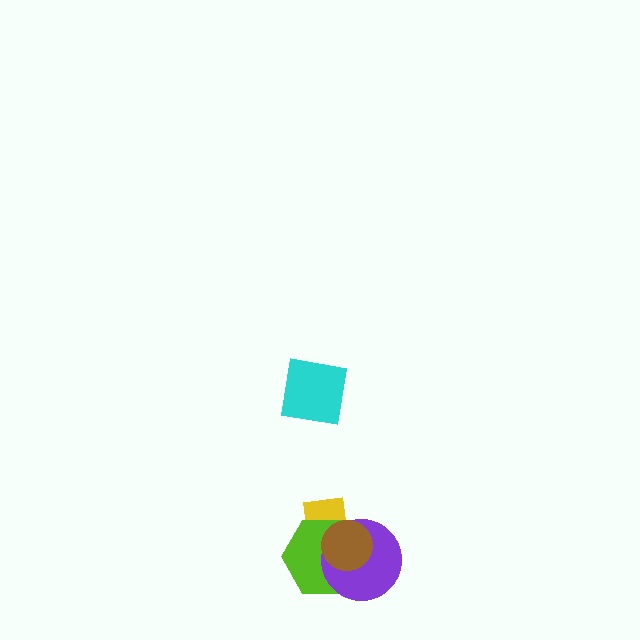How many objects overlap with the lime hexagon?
3 objects overlap with the lime hexagon.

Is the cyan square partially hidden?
No, no other shape covers it.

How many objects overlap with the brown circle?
3 objects overlap with the brown circle.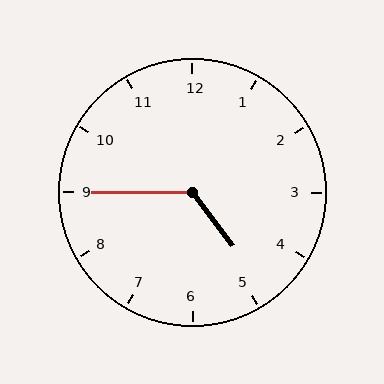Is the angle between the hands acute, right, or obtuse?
It is obtuse.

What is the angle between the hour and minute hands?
Approximately 128 degrees.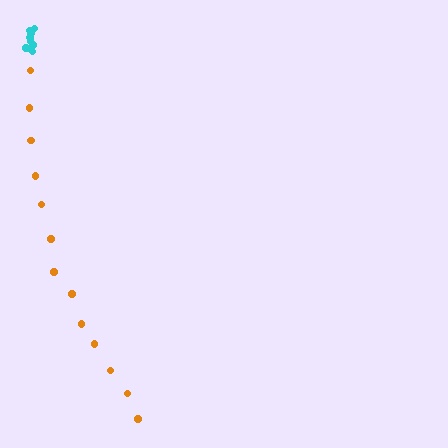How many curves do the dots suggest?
There are 2 distinct paths.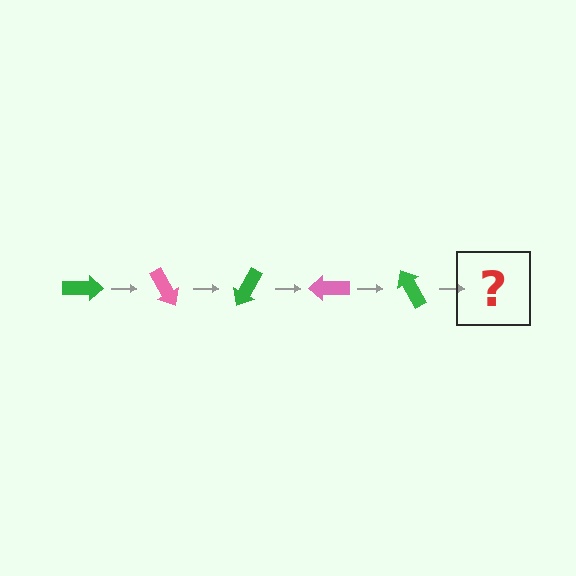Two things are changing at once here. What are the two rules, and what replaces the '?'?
The two rules are that it rotates 60 degrees each step and the color cycles through green and pink. The '?' should be a pink arrow, rotated 300 degrees from the start.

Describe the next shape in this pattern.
It should be a pink arrow, rotated 300 degrees from the start.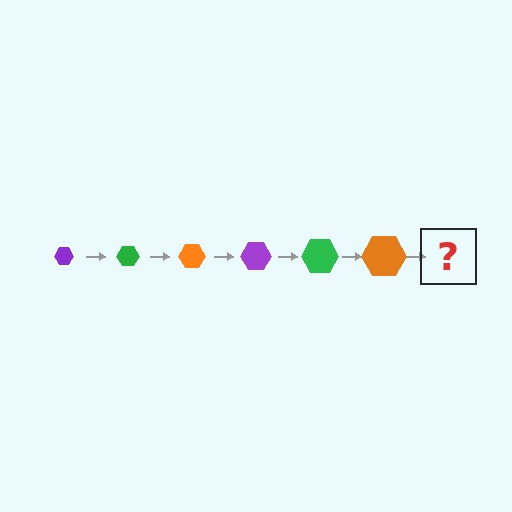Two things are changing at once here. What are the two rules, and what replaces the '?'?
The two rules are that the hexagon grows larger each step and the color cycles through purple, green, and orange. The '?' should be a purple hexagon, larger than the previous one.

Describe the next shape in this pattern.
It should be a purple hexagon, larger than the previous one.